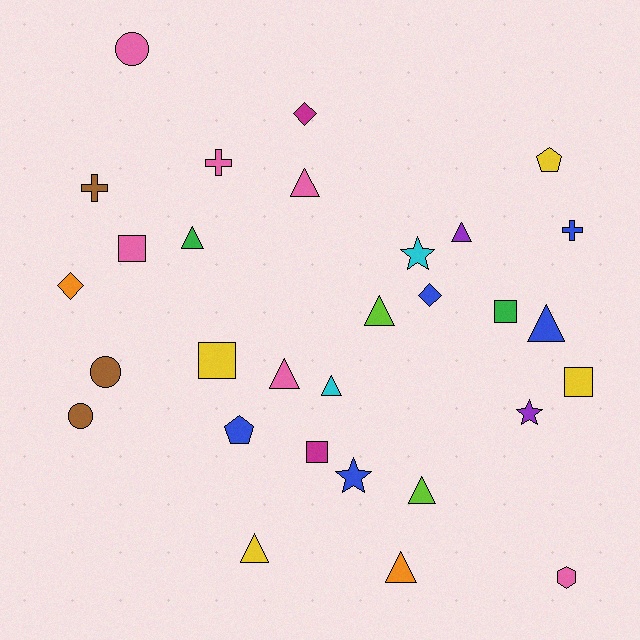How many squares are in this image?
There are 5 squares.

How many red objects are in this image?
There are no red objects.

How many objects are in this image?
There are 30 objects.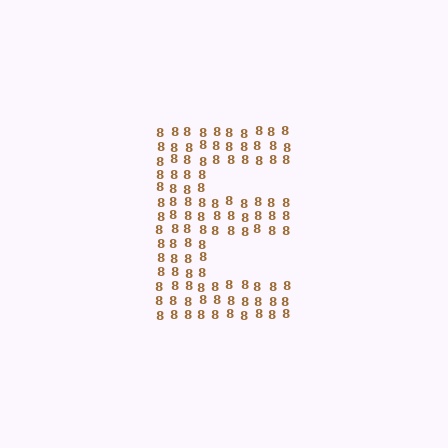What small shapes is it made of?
It is made of small digit 8's.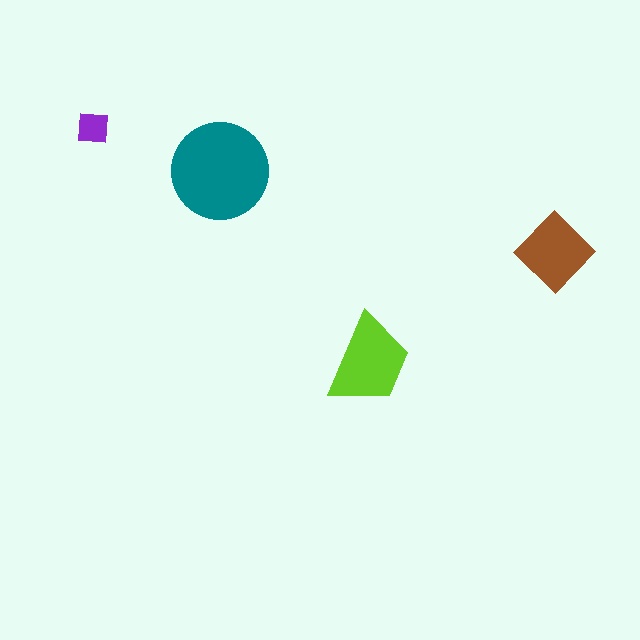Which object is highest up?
The purple square is topmost.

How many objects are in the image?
There are 4 objects in the image.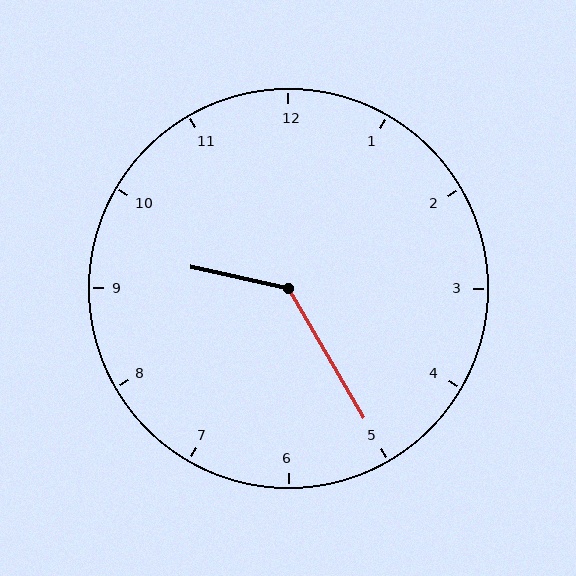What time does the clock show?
9:25.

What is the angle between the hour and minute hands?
Approximately 132 degrees.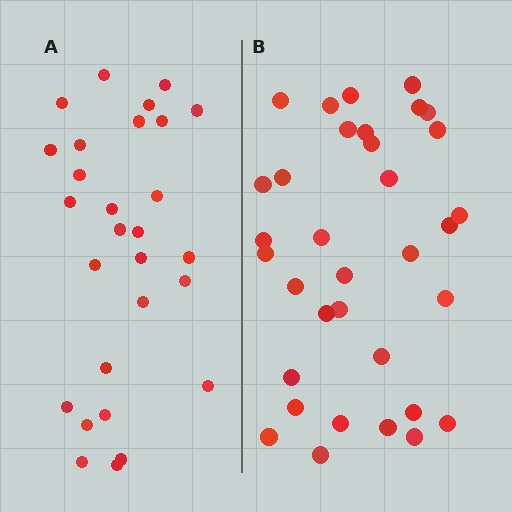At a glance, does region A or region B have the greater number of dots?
Region B (the right region) has more dots.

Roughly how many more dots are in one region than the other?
Region B has about 6 more dots than region A.